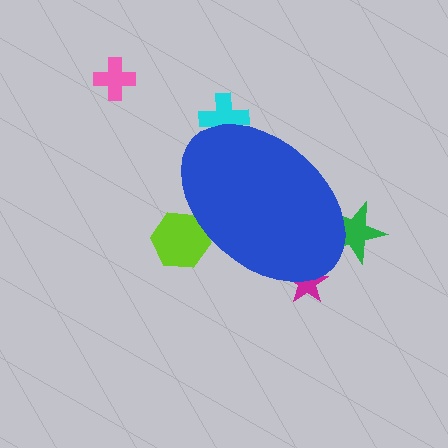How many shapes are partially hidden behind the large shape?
4 shapes are partially hidden.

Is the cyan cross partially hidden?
Yes, the cyan cross is partially hidden behind the blue ellipse.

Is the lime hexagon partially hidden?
Yes, the lime hexagon is partially hidden behind the blue ellipse.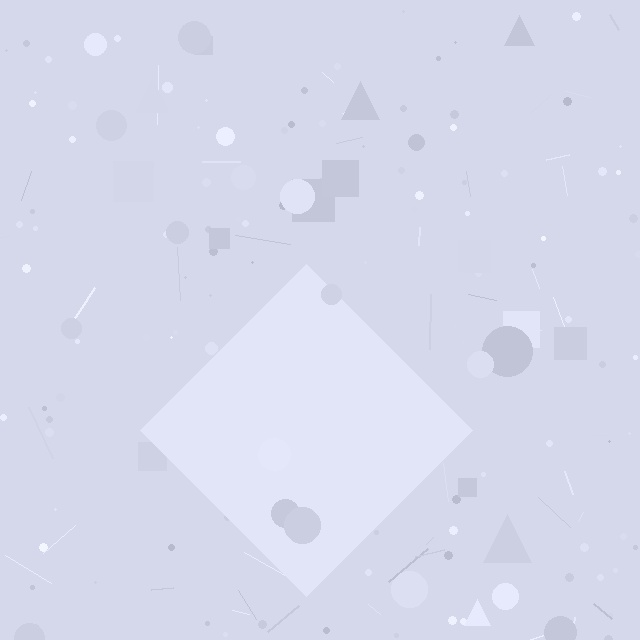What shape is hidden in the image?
A diamond is hidden in the image.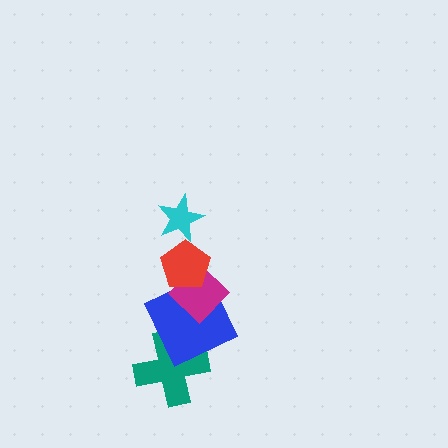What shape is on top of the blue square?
The magenta diamond is on top of the blue square.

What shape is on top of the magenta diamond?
The red pentagon is on top of the magenta diamond.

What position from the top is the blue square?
The blue square is 4th from the top.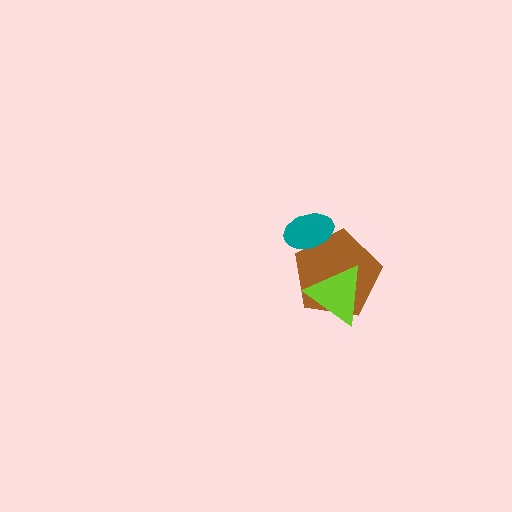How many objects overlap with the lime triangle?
1 object overlaps with the lime triangle.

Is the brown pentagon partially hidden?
Yes, it is partially covered by another shape.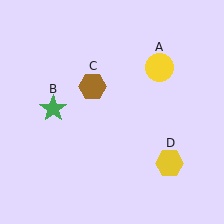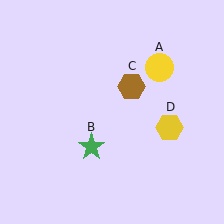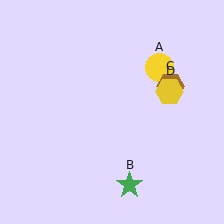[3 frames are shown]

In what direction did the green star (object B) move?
The green star (object B) moved down and to the right.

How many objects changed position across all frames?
3 objects changed position: green star (object B), brown hexagon (object C), yellow hexagon (object D).